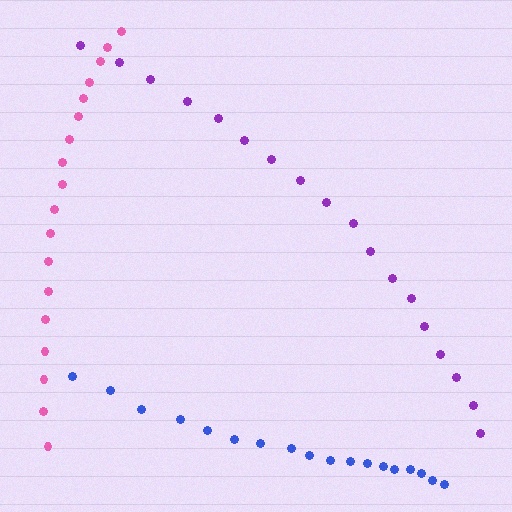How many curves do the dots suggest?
There are 3 distinct paths.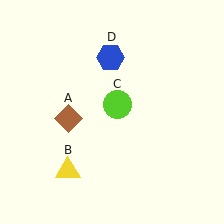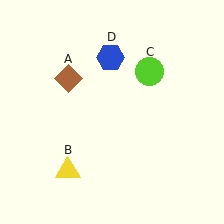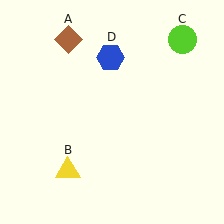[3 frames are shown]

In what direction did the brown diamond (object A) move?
The brown diamond (object A) moved up.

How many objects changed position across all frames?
2 objects changed position: brown diamond (object A), lime circle (object C).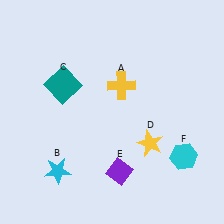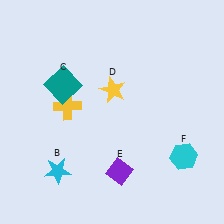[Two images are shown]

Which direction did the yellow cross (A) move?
The yellow cross (A) moved left.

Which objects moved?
The objects that moved are: the yellow cross (A), the yellow star (D).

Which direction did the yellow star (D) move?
The yellow star (D) moved up.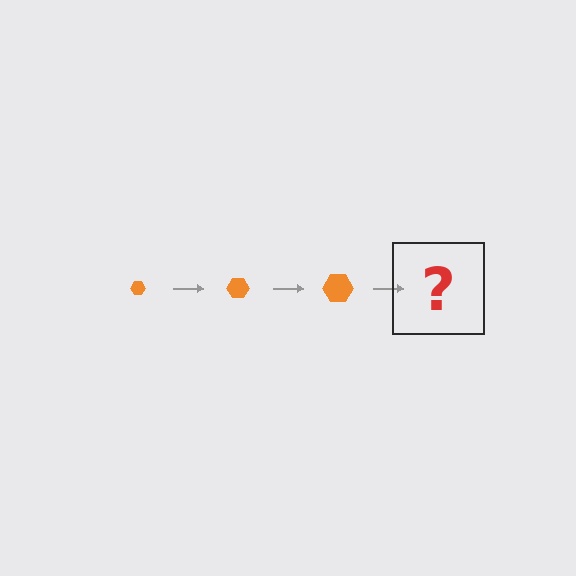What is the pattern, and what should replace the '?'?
The pattern is that the hexagon gets progressively larger each step. The '?' should be an orange hexagon, larger than the previous one.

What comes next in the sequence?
The next element should be an orange hexagon, larger than the previous one.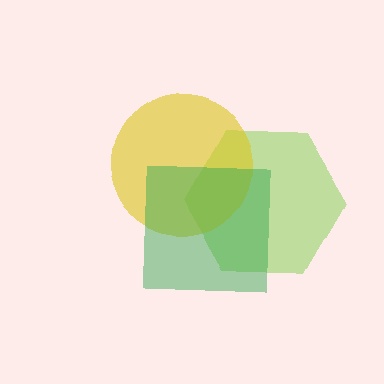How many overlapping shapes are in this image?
There are 3 overlapping shapes in the image.